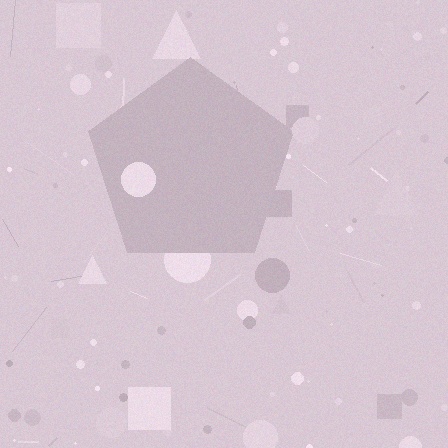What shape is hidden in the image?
A pentagon is hidden in the image.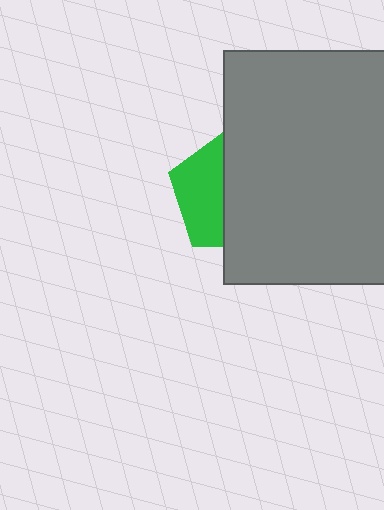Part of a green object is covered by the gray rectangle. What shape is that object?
It is a pentagon.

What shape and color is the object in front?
The object in front is a gray rectangle.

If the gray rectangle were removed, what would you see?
You would see the complete green pentagon.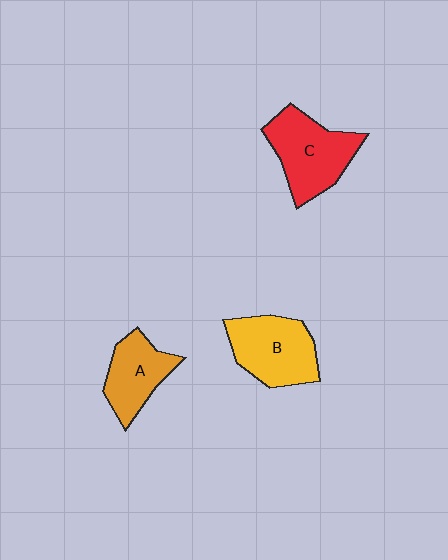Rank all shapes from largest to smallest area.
From largest to smallest: C (red), B (yellow), A (orange).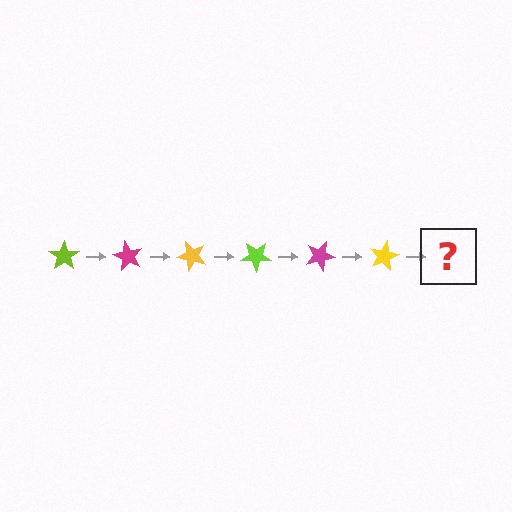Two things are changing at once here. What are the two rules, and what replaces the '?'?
The two rules are that it rotates 60 degrees each step and the color cycles through lime, magenta, and yellow. The '?' should be a lime star, rotated 360 degrees from the start.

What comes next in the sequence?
The next element should be a lime star, rotated 360 degrees from the start.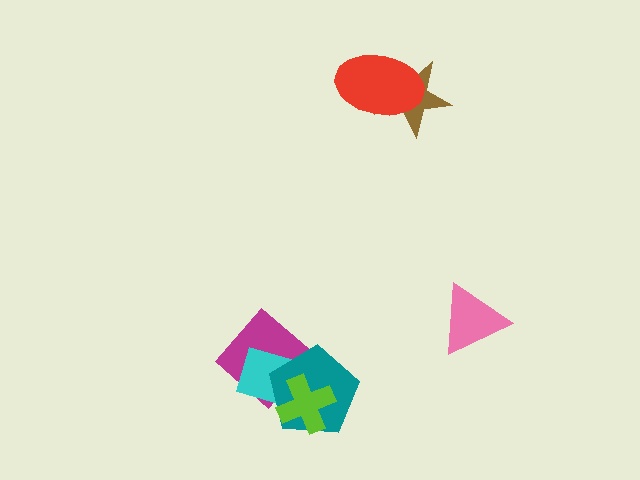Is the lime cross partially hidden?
No, no other shape covers it.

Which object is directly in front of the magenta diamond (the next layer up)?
The cyan rectangle is directly in front of the magenta diamond.